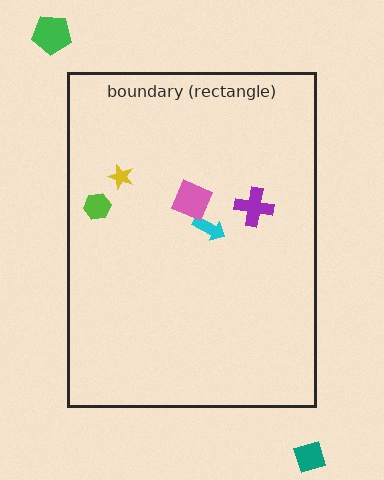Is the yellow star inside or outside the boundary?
Inside.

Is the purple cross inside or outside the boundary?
Inside.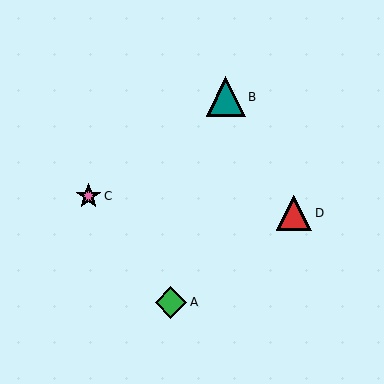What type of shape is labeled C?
Shape C is a pink star.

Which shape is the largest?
The teal triangle (labeled B) is the largest.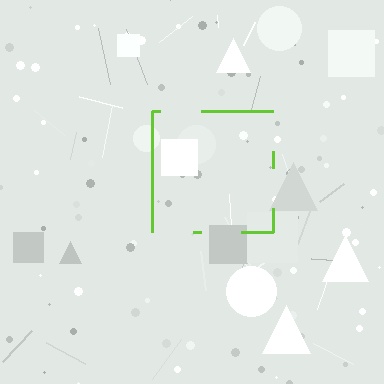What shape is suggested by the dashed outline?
The dashed outline suggests a square.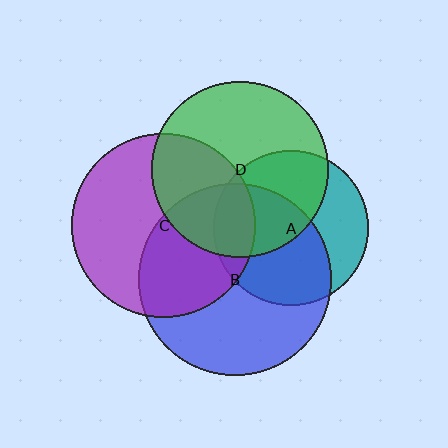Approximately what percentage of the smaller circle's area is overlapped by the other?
Approximately 45%.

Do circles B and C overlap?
Yes.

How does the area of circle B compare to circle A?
Approximately 1.5 times.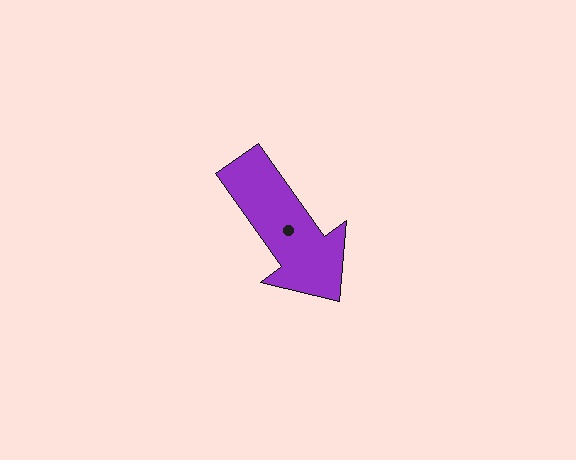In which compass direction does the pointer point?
Southeast.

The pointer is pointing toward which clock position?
Roughly 5 o'clock.